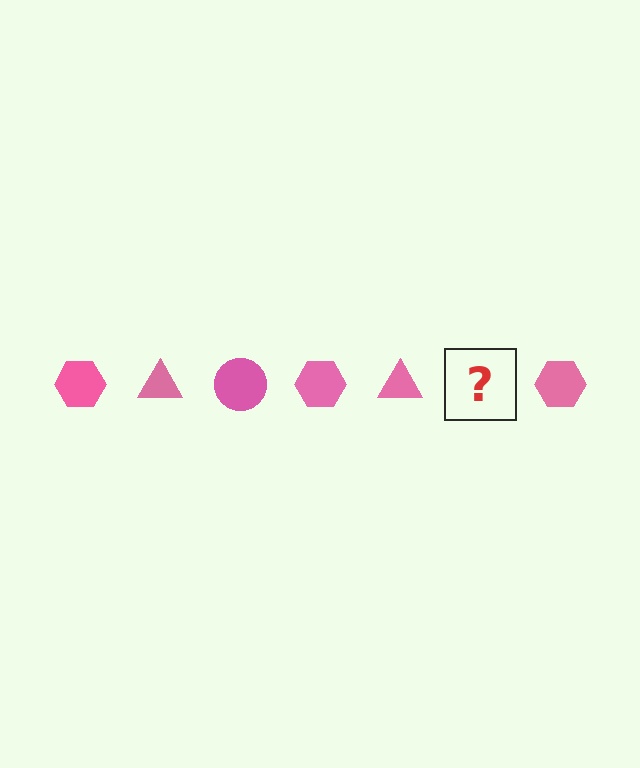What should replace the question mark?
The question mark should be replaced with a pink circle.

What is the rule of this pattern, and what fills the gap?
The rule is that the pattern cycles through hexagon, triangle, circle shapes in pink. The gap should be filled with a pink circle.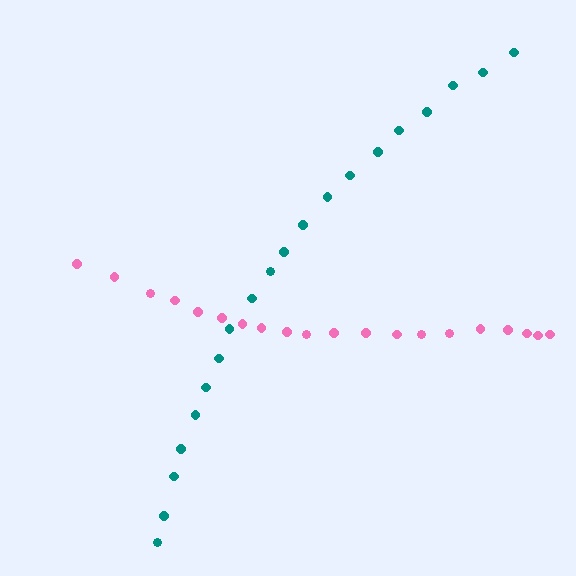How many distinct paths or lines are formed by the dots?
There are 2 distinct paths.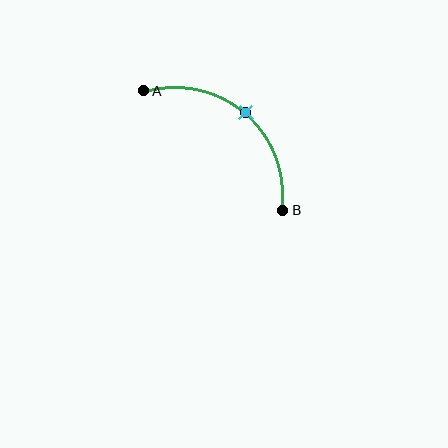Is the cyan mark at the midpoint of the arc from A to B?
Yes. The cyan mark lies on the arc at equal arc-length from both A and B — it is the arc midpoint.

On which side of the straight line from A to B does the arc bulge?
The arc bulges above and to the right of the straight line connecting A and B.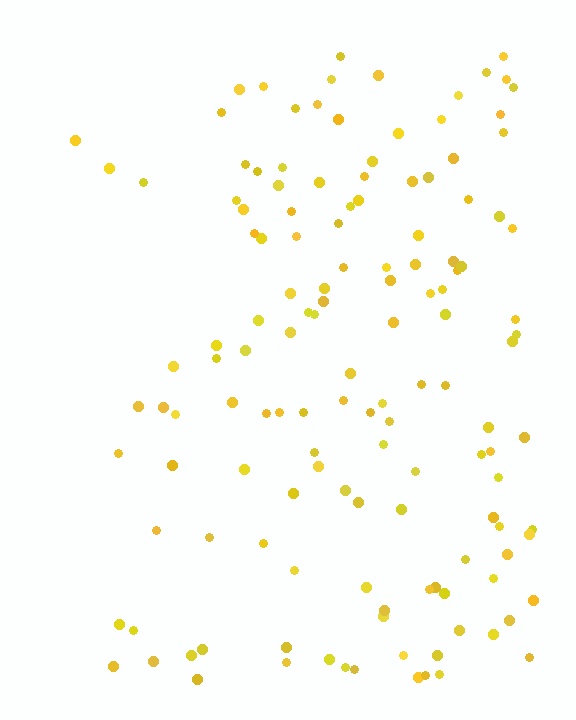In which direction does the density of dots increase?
From left to right, with the right side densest.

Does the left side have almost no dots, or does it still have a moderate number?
Still a moderate number, just noticeably fewer than the right.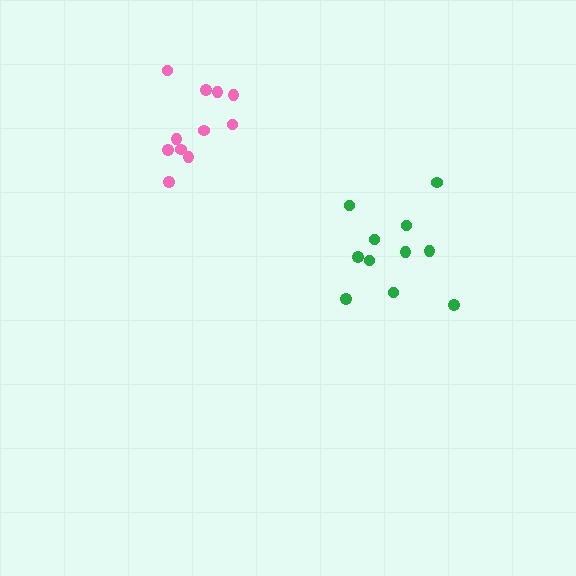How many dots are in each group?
Group 1: 11 dots, Group 2: 11 dots (22 total).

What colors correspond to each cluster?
The clusters are colored: pink, green.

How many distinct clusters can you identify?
There are 2 distinct clusters.